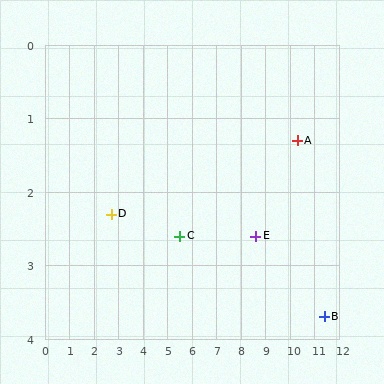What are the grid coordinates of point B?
Point B is at approximately (11.4, 3.7).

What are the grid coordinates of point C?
Point C is at approximately (5.5, 2.6).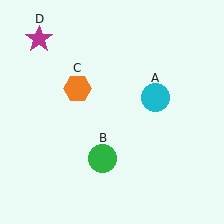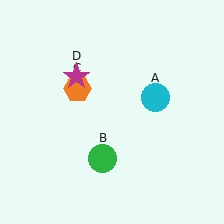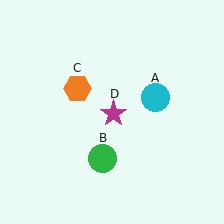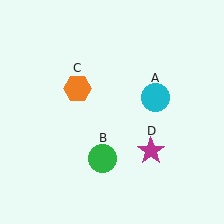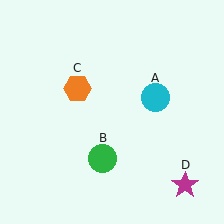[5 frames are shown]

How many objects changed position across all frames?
1 object changed position: magenta star (object D).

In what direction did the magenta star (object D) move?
The magenta star (object D) moved down and to the right.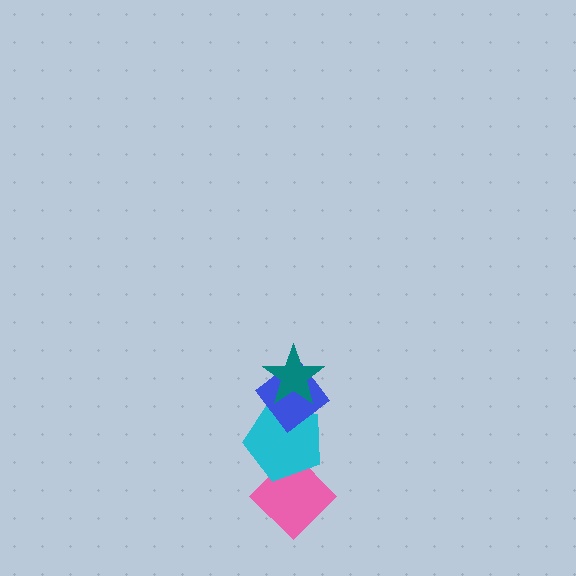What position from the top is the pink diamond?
The pink diamond is 4th from the top.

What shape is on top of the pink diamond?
The cyan pentagon is on top of the pink diamond.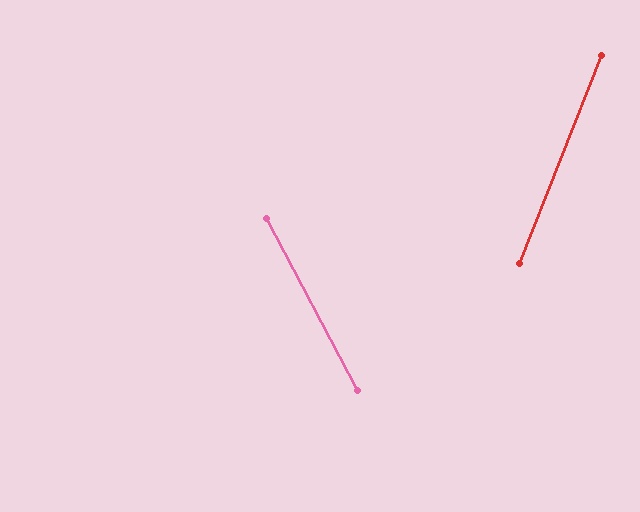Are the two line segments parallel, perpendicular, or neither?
Neither parallel nor perpendicular — they differ by about 50°.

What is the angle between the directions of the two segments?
Approximately 50 degrees.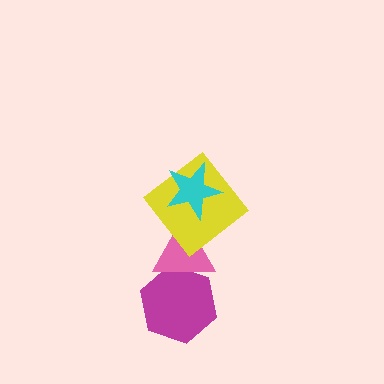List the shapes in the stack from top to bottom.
From top to bottom: the cyan star, the yellow diamond, the pink triangle, the magenta hexagon.